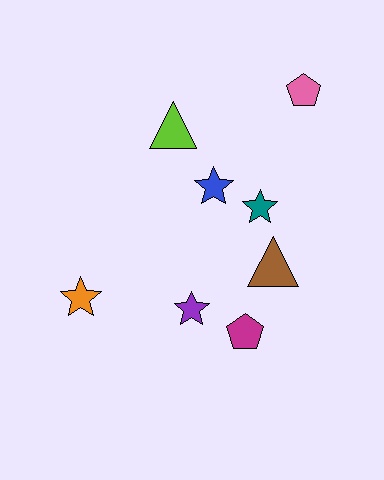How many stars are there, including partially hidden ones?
There are 4 stars.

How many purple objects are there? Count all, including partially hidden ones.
There is 1 purple object.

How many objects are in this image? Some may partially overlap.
There are 8 objects.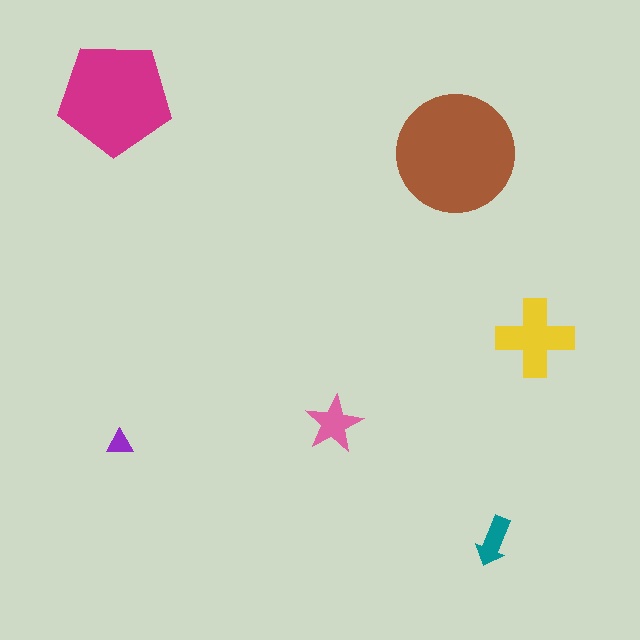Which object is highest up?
The magenta pentagon is topmost.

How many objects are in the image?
There are 6 objects in the image.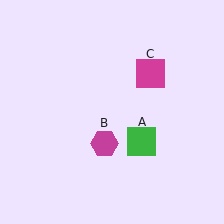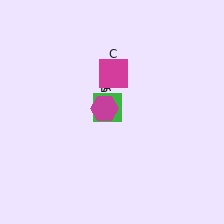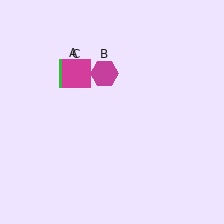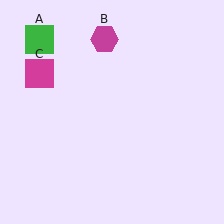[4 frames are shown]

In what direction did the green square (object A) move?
The green square (object A) moved up and to the left.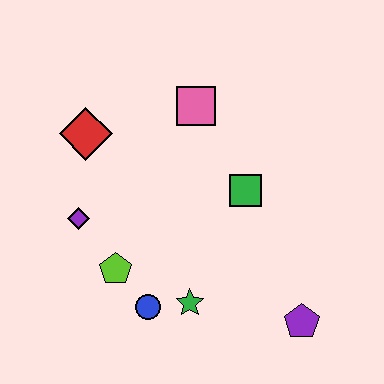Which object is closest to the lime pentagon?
The blue circle is closest to the lime pentagon.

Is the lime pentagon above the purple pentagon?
Yes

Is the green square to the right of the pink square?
Yes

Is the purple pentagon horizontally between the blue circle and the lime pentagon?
No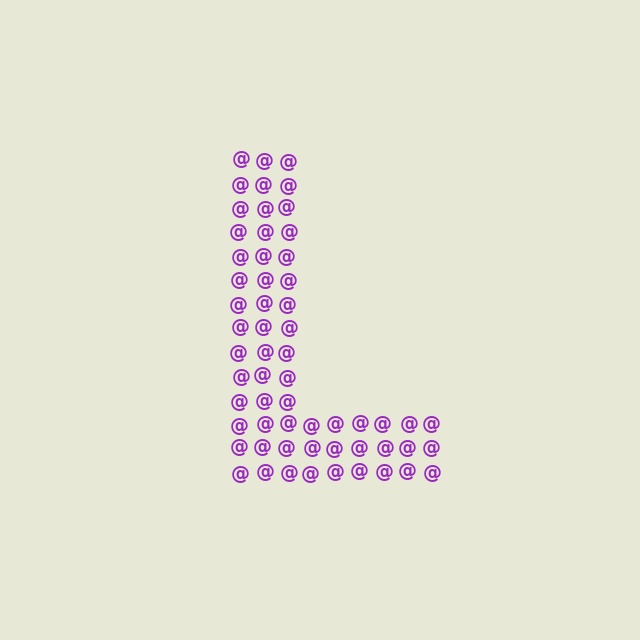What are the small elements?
The small elements are at signs.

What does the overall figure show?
The overall figure shows the letter L.